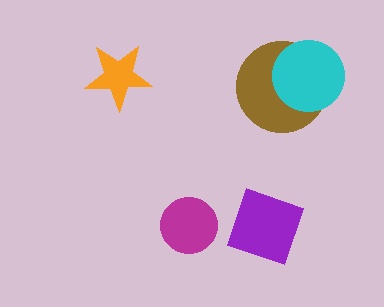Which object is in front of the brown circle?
The cyan circle is in front of the brown circle.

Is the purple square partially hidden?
No, no other shape covers it.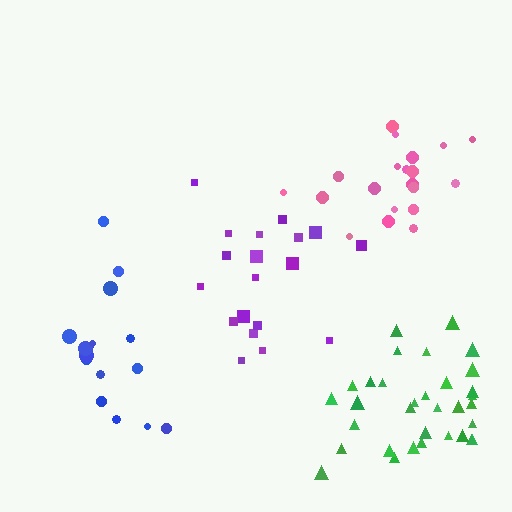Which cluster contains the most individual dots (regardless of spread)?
Green (33).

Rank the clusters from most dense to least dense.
pink, green, purple, blue.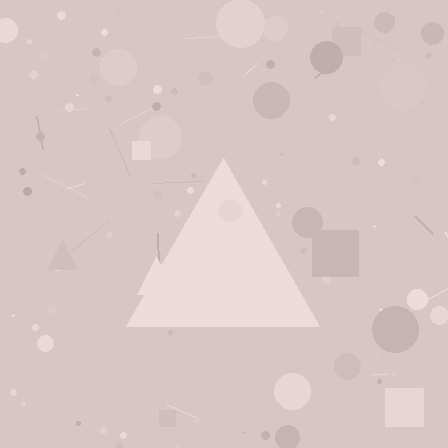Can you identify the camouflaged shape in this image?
The camouflaged shape is a triangle.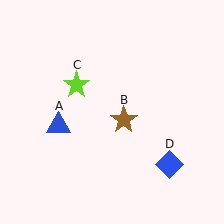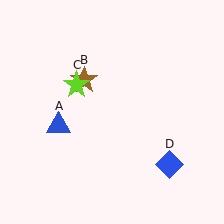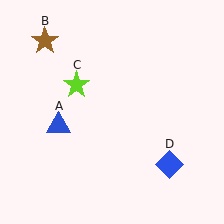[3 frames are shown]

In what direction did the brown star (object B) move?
The brown star (object B) moved up and to the left.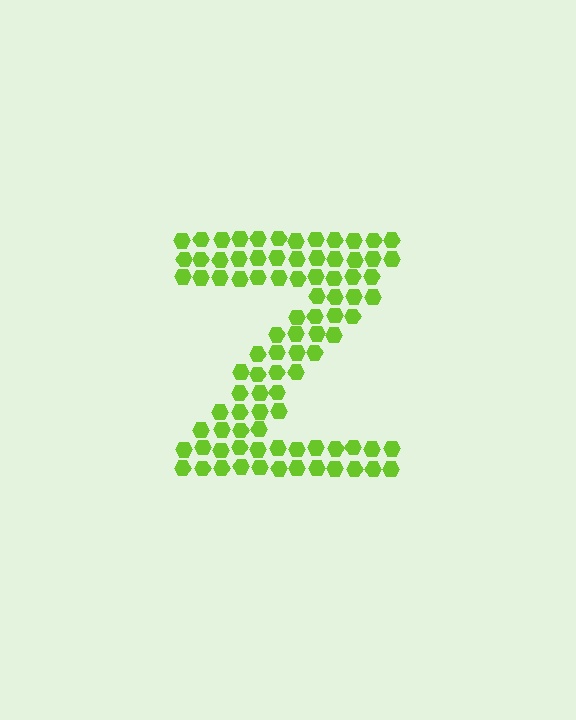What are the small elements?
The small elements are hexagons.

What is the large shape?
The large shape is the letter Z.